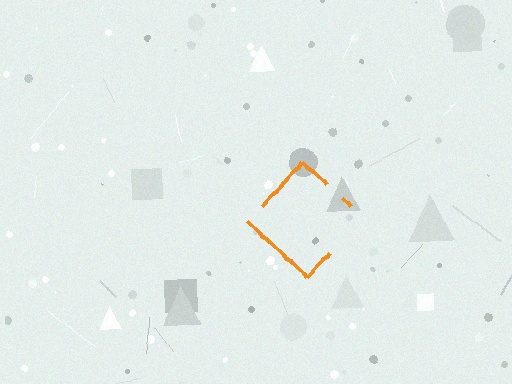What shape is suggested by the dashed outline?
The dashed outline suggests a diamond.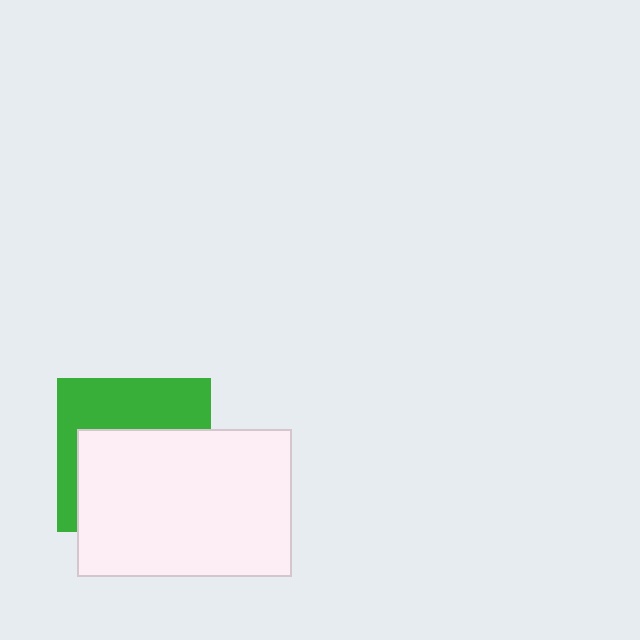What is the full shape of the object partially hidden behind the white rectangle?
The partially hidden object is a green square.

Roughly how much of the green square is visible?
A small part of it is visible (roughly 42%).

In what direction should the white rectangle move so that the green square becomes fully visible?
The white rectangle should move down. That is the shortest direction to clear the overlap and leave the green square fully visible.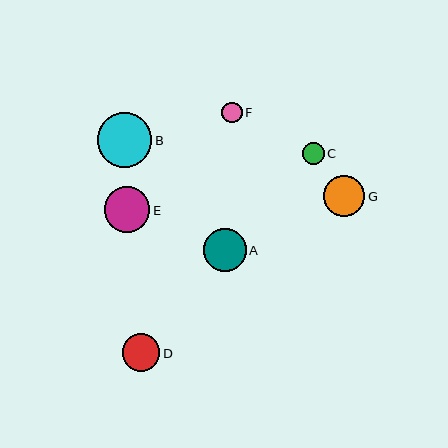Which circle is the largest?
Circle B is the largest with a size of approximately 55 pixels.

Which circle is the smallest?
Circle F is the smallest with a size of approximately 20 pixels.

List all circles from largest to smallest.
From largest to smallest: B, E, A, G, D, C, F.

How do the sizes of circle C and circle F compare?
Circle C and circle F are approximately the same size.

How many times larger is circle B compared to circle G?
Circle B is approximately 1.3 times the size of circle G.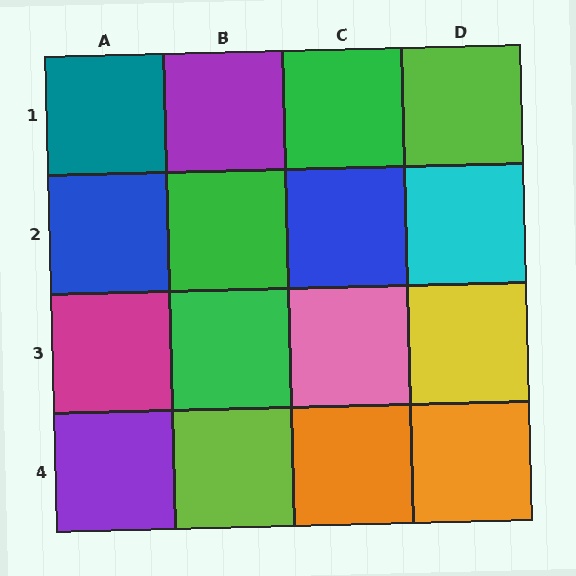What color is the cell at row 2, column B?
Green.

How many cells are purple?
2 cells are purple.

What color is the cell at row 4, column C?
Orange.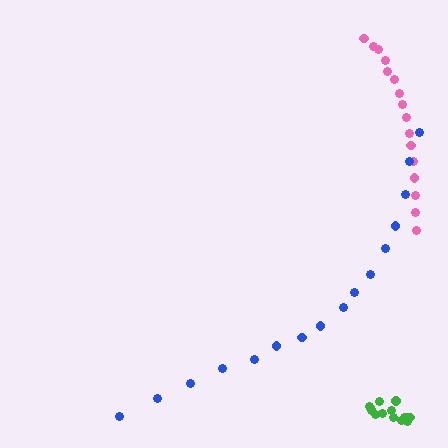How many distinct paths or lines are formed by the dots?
There are 3 distinct paths.